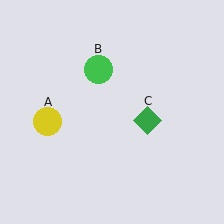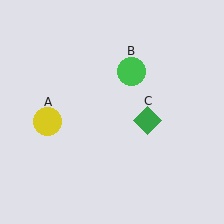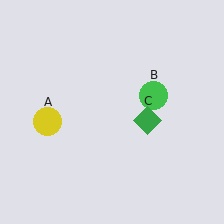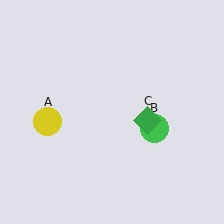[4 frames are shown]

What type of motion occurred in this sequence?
The green circle (object B) rotated clockwise around the center of the scene.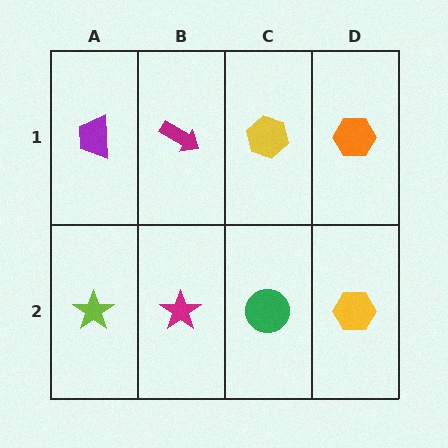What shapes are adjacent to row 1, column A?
A lime star (row 2, column A), a magenta arrow (row 1, column B).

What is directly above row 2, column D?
An orange hexagon.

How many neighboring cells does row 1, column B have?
3.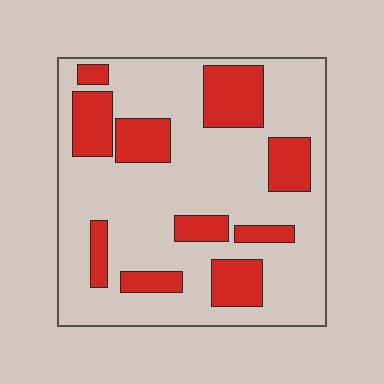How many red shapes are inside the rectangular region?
10.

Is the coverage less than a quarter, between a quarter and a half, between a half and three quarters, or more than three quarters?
Between a quarter and a half.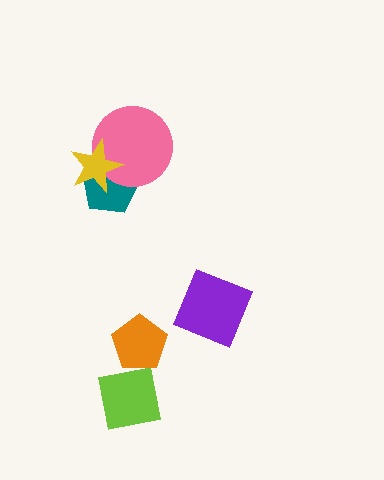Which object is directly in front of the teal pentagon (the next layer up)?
The pink circle is directly in front of the teal pentagon.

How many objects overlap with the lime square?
0 objects overlap with the lime square.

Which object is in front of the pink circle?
The yellow star is in front of the pink circle.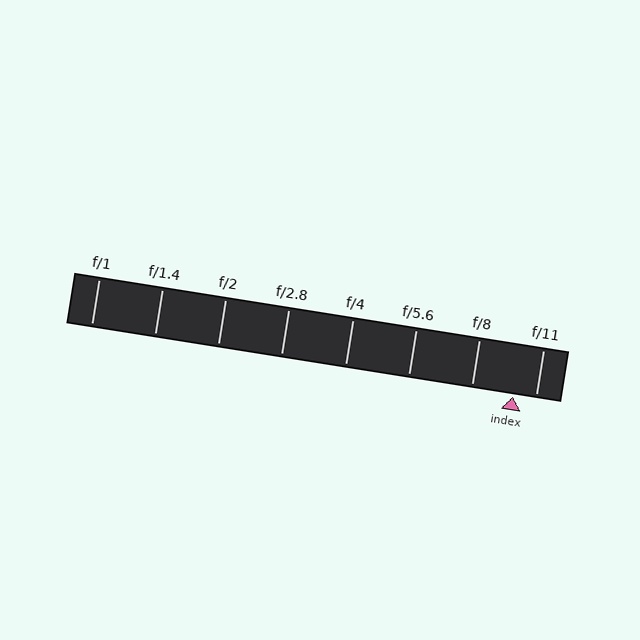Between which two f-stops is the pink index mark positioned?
The index mark is between f/8 and f/11.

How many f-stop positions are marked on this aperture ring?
There are 8 f-stop positions marked.